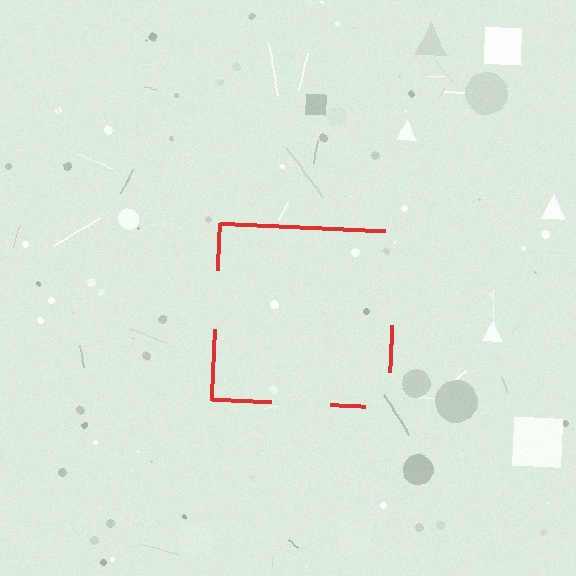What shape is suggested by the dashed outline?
The dashed outline suggests a square.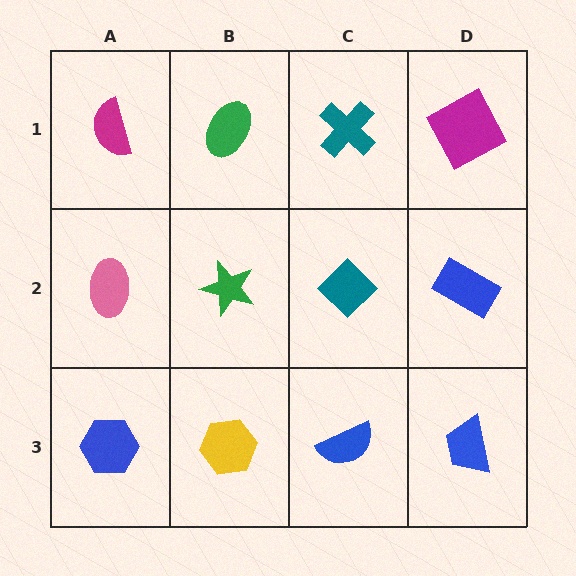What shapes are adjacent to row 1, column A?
A pink ellipse (row 2, column A), a green ellipse (row 1, column B).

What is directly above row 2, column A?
A magenta semicircle.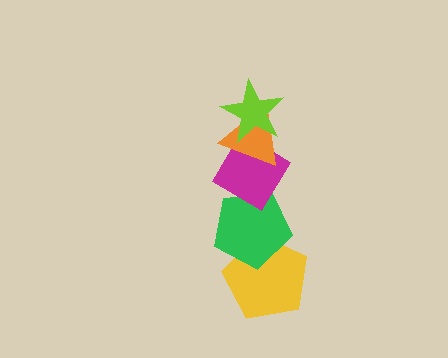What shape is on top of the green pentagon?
The magenta diamond is on top of the green pentagon.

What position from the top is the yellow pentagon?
The yellow pentagon is 5th from the top.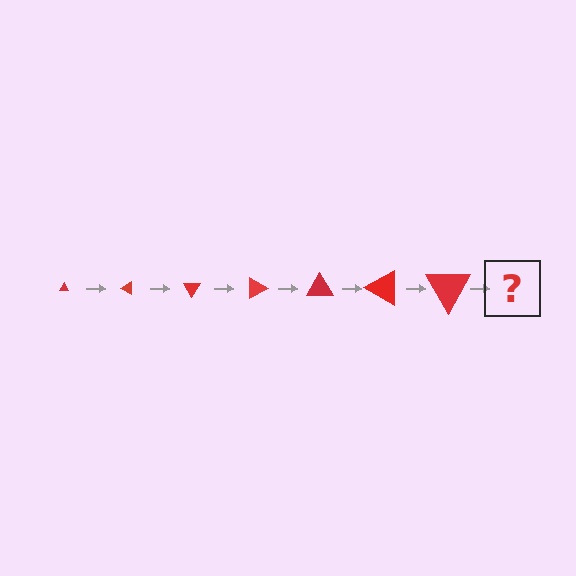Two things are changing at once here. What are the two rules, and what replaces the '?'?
The two rules are that the triangle grows larger each step and it rotates 30 degrees each step. The '?' should be a triangle, larger than the previous one and rotated 210 degrees from the start.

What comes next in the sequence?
The next element should be a triangle, larger than the previous one and rotated 210 degrees from the start.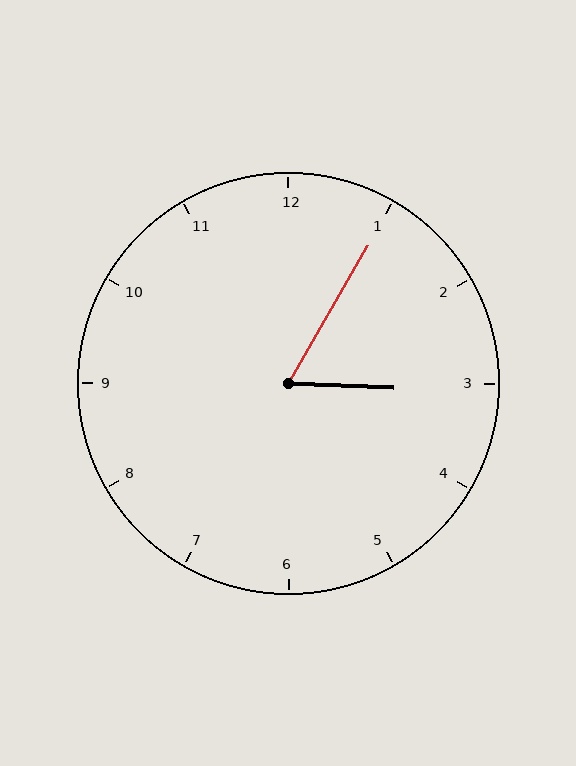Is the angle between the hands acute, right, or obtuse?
It is acute.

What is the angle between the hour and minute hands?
Approximately 62 degrees.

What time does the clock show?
3:05.